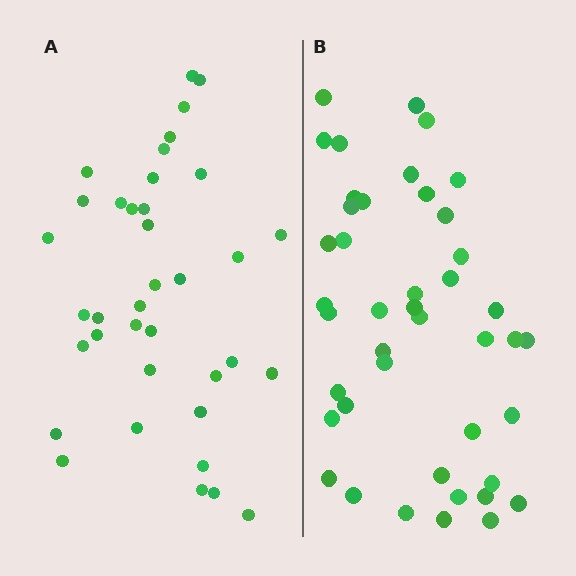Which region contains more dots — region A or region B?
Region B (the right region) has more dots.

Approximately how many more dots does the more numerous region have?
Region B has about 6 more dots than region A.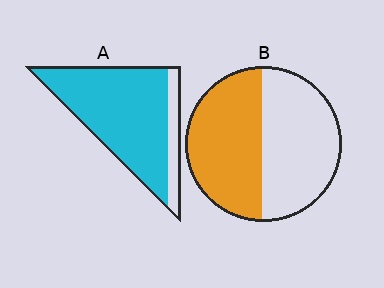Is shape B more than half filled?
Roughly half.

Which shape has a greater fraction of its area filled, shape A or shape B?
Shape A.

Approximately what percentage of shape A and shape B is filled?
A is approximately 85% and B is approximately 50%.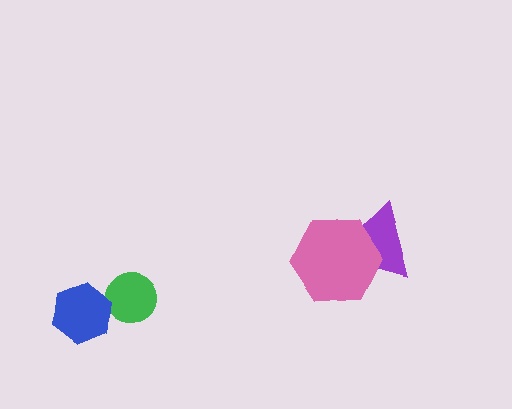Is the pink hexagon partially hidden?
No, no other shape covers it.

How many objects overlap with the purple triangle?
1 object overlaps with the purple triangle.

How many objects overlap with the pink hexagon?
1 object overlaps with the pink hexagon.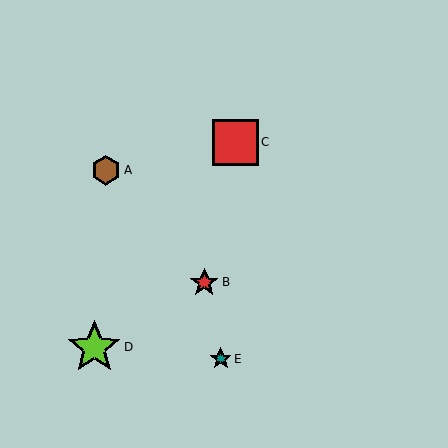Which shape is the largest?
The lime star (labeled D) is the largest.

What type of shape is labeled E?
Shape E is a teal star.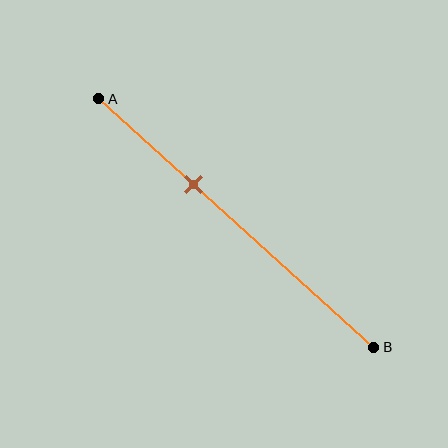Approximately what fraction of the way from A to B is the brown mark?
The brown mark is approximately 35% of the way from A to B.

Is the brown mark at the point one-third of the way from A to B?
Yes, the mark is approximately at the one-third point.